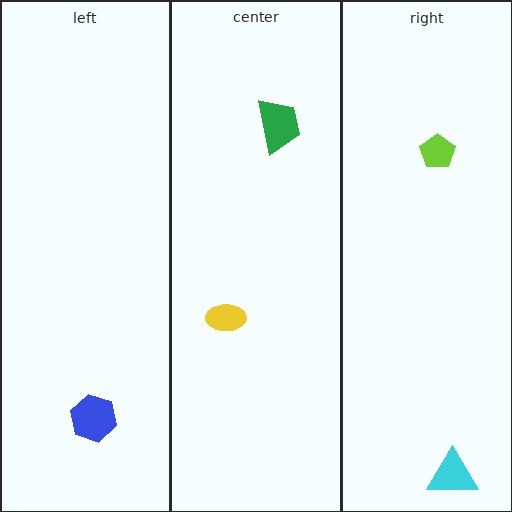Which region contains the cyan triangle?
The right region.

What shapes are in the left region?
The blue hexagon.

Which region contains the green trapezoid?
The center region.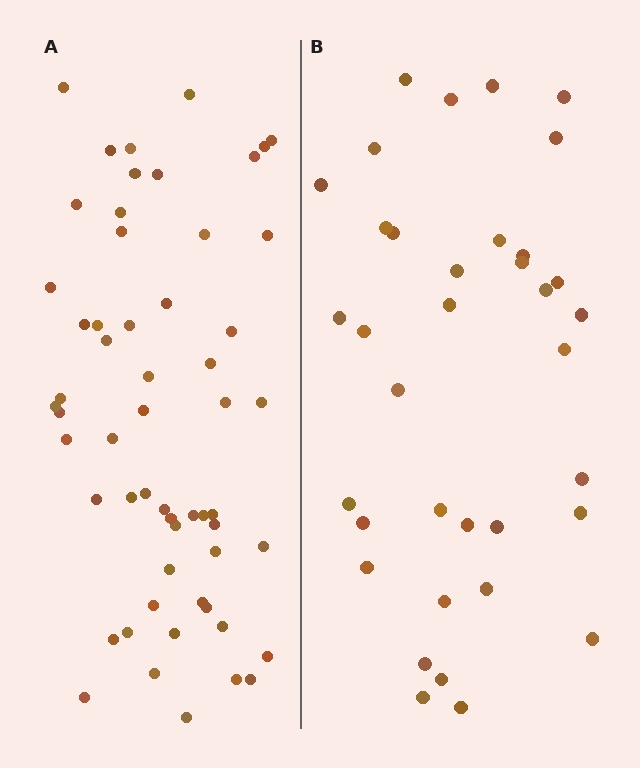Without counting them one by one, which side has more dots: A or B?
Region A (the left region) has more dots.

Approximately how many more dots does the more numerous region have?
Region A has approximately 20 more dots than region B.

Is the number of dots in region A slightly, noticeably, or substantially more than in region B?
Region A has substantially more. The ratio is roughly 1.6 to 1.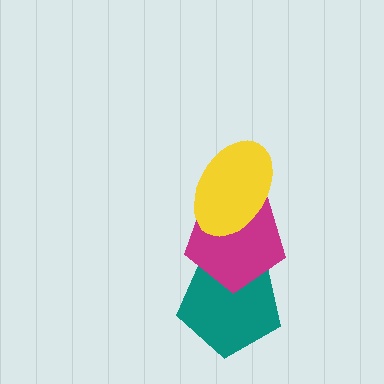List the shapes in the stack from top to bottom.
From top to bottom: the yellow ellipse, the magenta pentagon, the teal pentagon.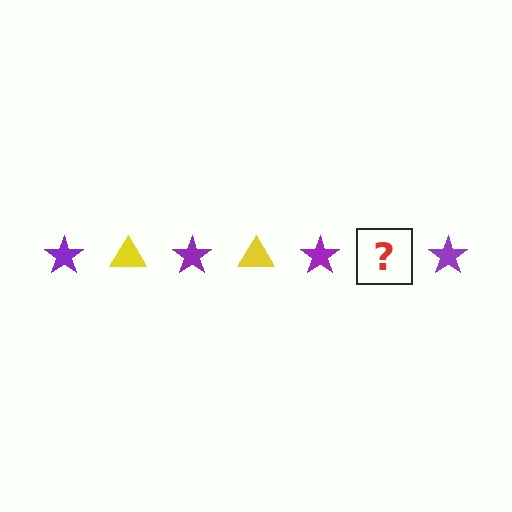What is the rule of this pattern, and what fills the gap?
The rule is that the pattern alternates between purple star and yellow triangle. The gap should be filled with a yellow triangle.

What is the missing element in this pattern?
The missing element is a yellow triangle.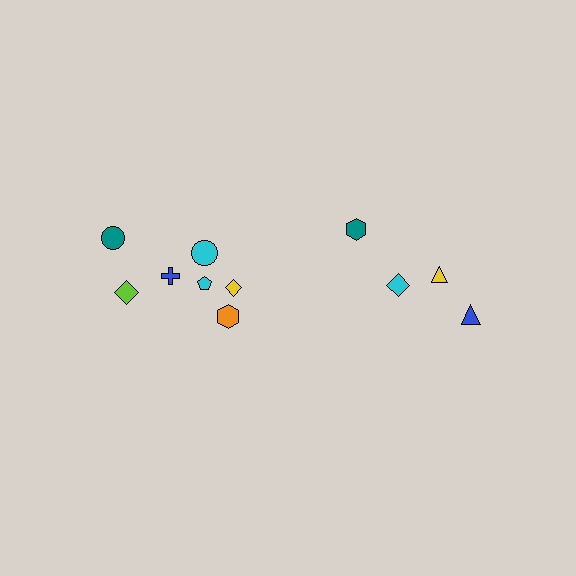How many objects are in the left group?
There are 7 objects.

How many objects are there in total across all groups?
There are 11 objects.